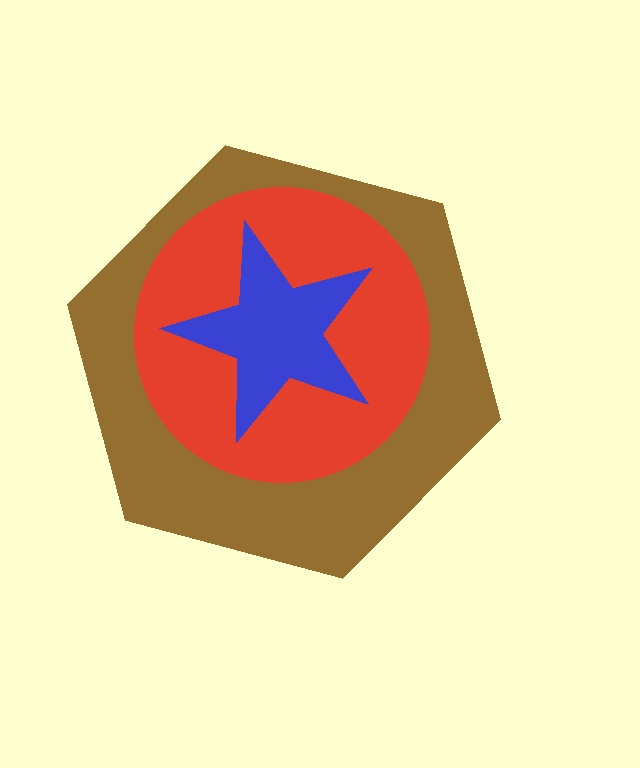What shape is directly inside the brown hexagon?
The red circle.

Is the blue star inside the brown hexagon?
Yes.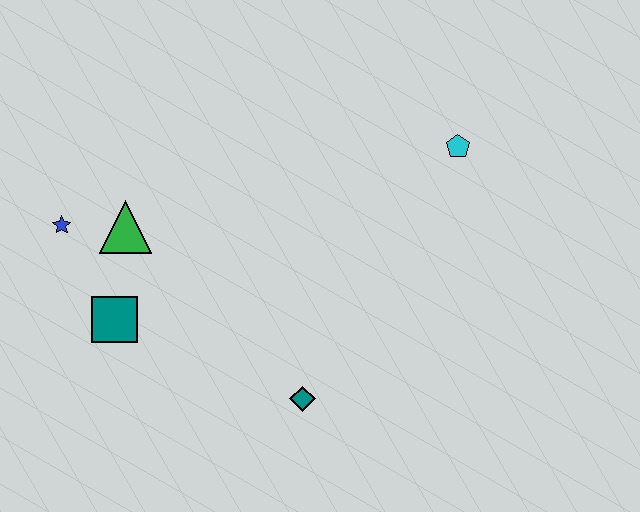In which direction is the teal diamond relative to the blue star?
The teal diamond is to the right of the blue star.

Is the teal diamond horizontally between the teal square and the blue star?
No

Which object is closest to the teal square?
The green triangle is closest to the teal square.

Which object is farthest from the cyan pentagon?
The blue star is farthest from the cyan pentagon.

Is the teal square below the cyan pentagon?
Yes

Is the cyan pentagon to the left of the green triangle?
No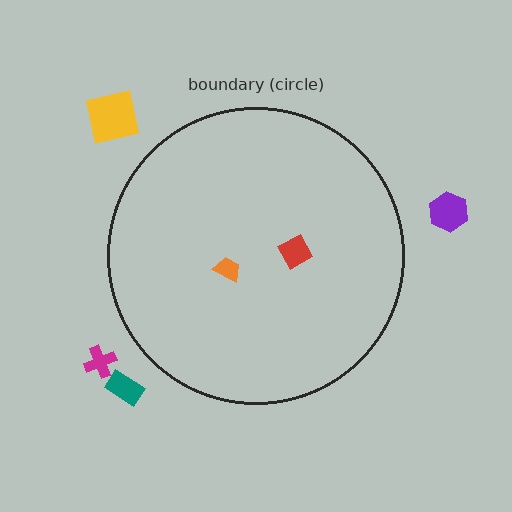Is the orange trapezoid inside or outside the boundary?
Inside.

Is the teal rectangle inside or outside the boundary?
Outside.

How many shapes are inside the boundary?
2 inside, 4 outside.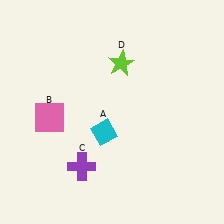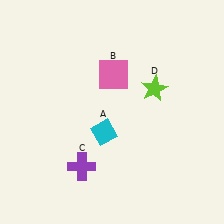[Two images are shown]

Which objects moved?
The objects that moved are: the pink square (B), the lime star (D).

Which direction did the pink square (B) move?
The pink square (B) moved right.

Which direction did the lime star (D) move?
The lime star (D) moved right.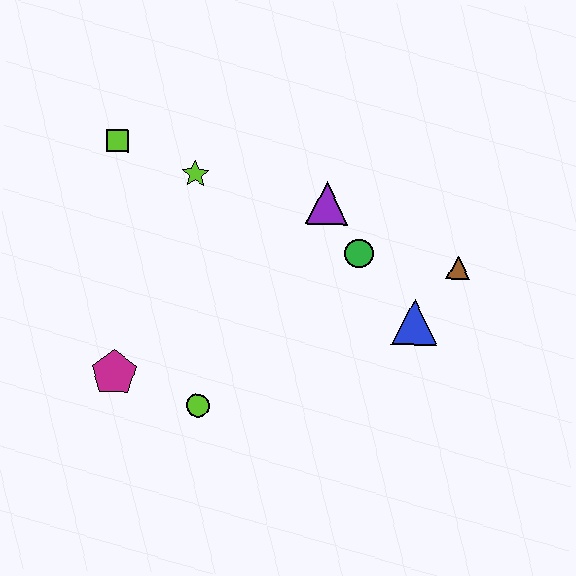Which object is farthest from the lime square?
The brown triangle is farthest from the lime square.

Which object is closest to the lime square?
The lime star is closest to the lime square.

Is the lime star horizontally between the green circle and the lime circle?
No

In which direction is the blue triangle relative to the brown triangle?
The blue triangle is below the brown triangle.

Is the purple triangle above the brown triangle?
Yes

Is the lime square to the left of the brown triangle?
Yes